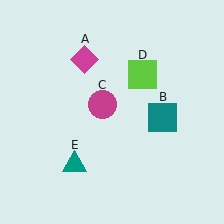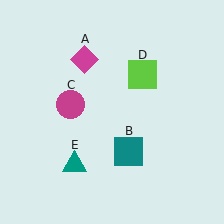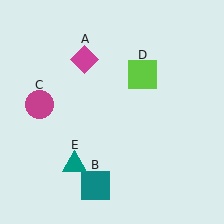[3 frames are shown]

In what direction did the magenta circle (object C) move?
The magenta circle (object C) moved left.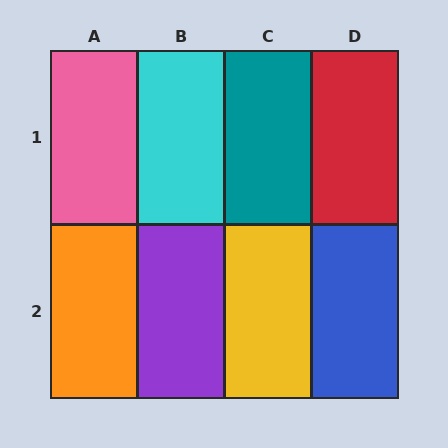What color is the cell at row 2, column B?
Purple.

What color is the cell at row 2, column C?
Yellow.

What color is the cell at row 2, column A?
Orange.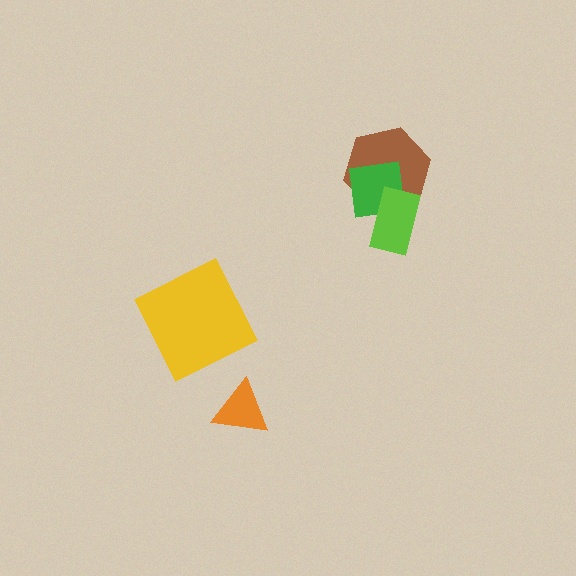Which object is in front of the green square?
The lime rectangle is in front of the green square.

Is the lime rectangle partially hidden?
No, no other shape covers it.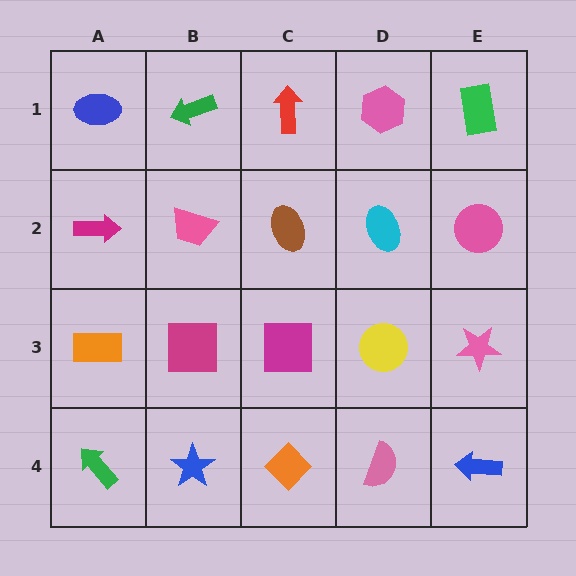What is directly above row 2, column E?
A green rectangle.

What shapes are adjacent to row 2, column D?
A pink hexagon (row 1, column D), a yellow circle (row 3, column D), a brown ellipse (row 2, column C), a pink circle (row 2, column E).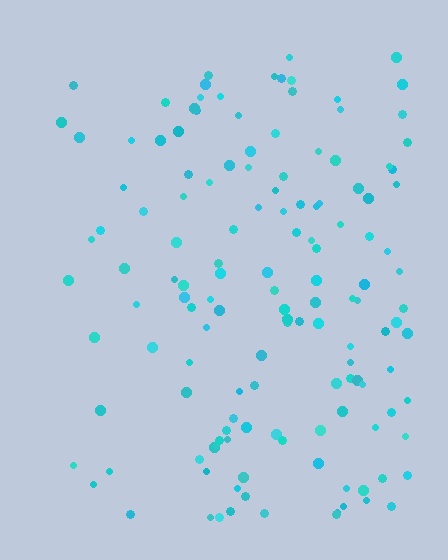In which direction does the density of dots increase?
From left to right, with the right side densest.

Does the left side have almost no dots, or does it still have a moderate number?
Still a moderate number, just noticeably fewer than the right.